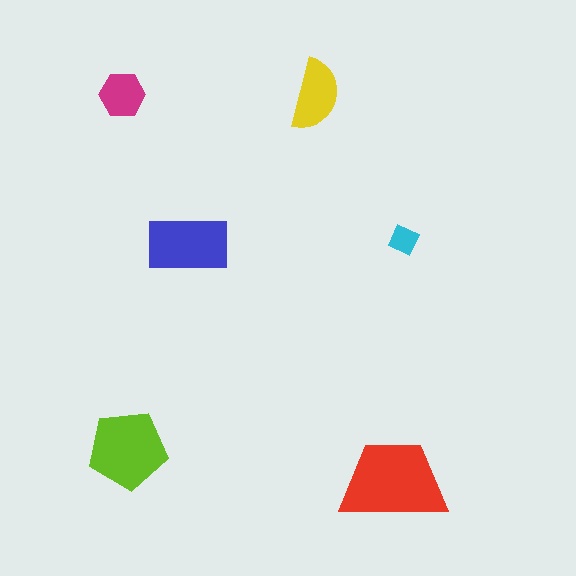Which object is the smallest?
The cyan diamond.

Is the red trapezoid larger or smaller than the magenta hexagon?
Larger.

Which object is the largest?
The red trapezoid.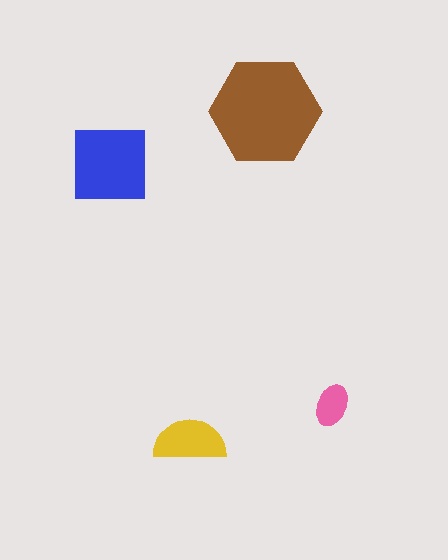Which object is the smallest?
The pink ellipse.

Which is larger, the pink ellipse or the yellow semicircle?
The yellow semicircle.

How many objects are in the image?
There are 4 objects in the image.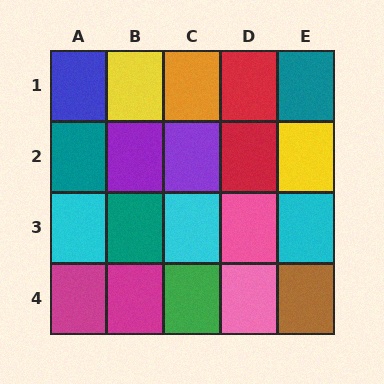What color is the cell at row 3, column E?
Cyan.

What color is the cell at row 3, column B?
Teal.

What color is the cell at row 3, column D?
Pink.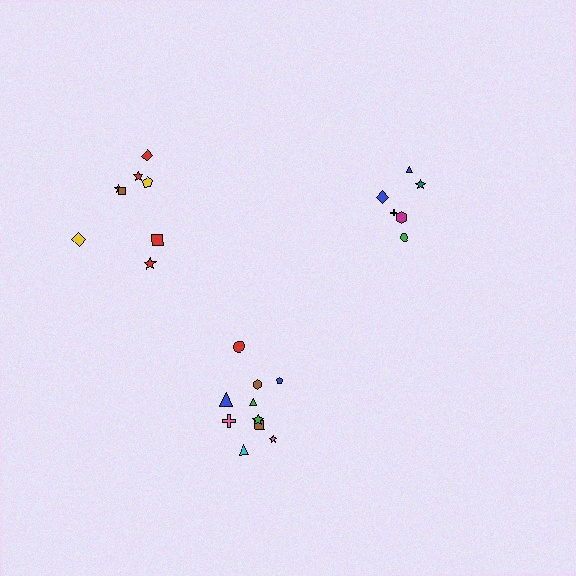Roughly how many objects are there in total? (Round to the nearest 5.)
Roughly 25 objects in total.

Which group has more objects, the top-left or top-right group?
The top-left group.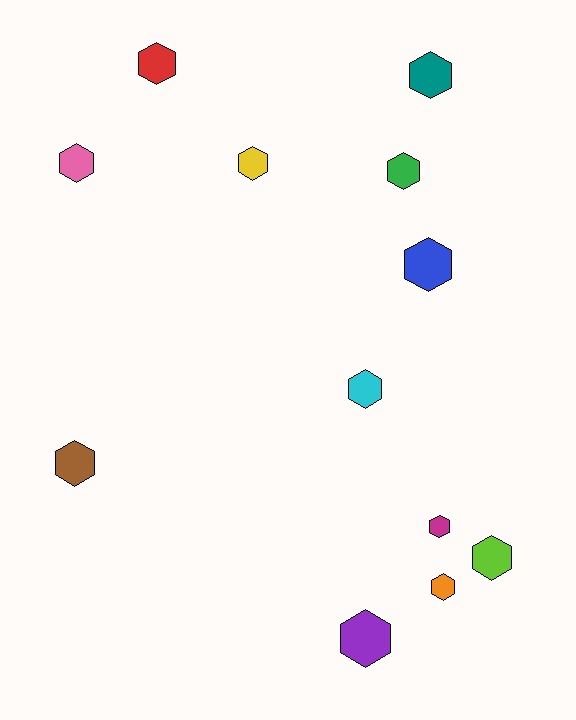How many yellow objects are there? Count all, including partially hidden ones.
There is 1 yellow object.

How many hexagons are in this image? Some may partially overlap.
There are 12 hexagons.